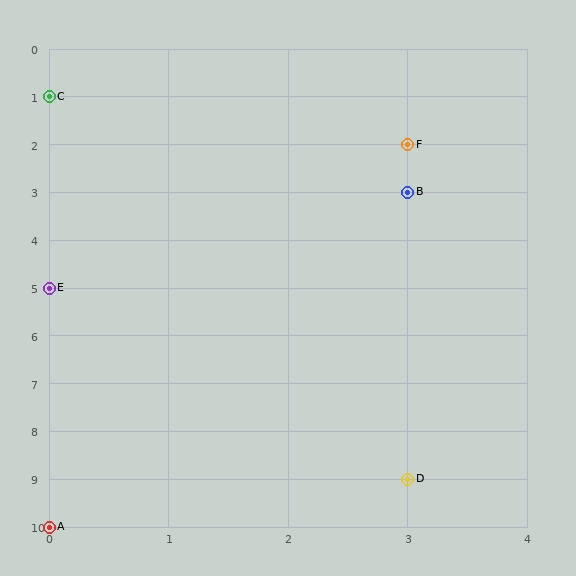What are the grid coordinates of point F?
Point F is at grid coordinates (3, 2).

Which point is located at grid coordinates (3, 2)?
Point F is at (3, 2).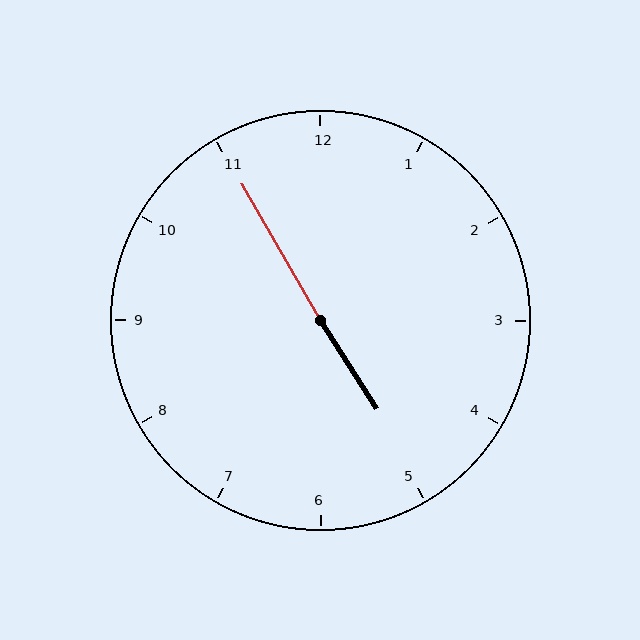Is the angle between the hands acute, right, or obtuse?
It is obtuse.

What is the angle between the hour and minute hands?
Approximately 178 degrees.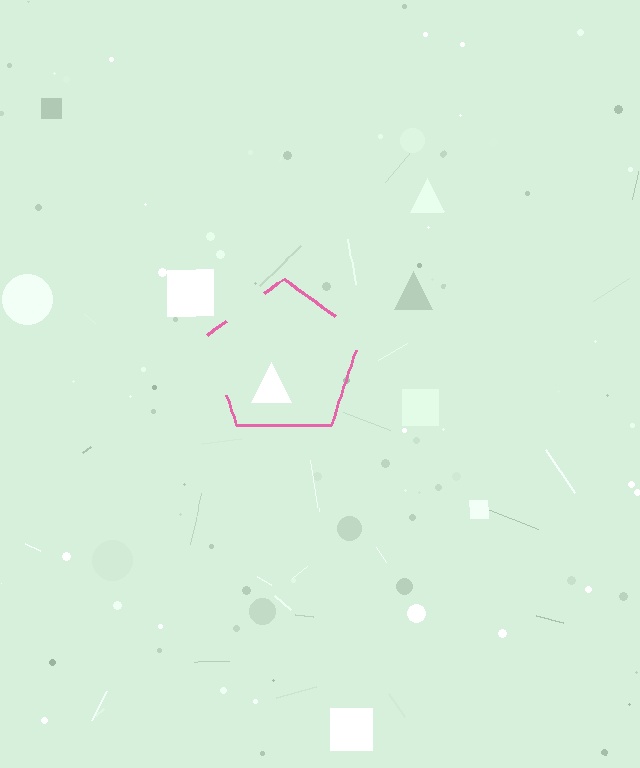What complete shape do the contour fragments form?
The contour fragments form a pentagon.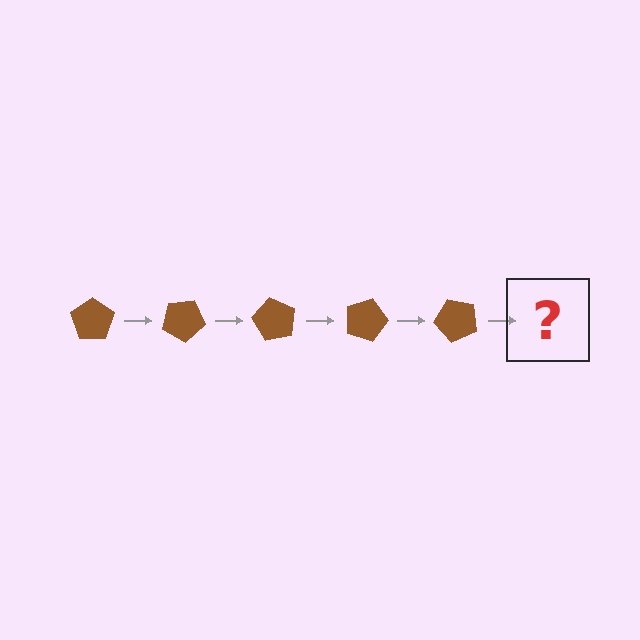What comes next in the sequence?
The next element should be a brown pentagon rotated 150 degrees.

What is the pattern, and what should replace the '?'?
The pattern is that the pentagon rotates 30 degrees each step. The '?' should be a brown pentagon rotated 150 degrees.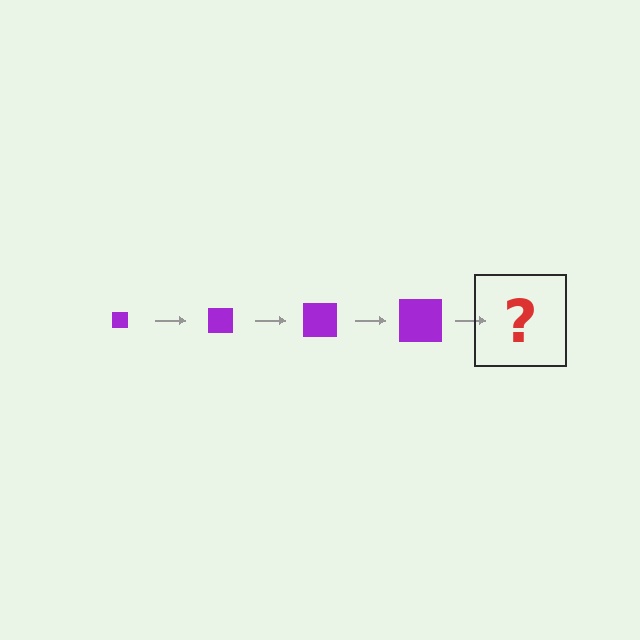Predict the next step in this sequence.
The next step is a purple square, larger than the previous one.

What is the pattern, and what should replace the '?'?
The pattern is that the square gets progressively larger each step. The '?' should be a purple square, larger than the previous one.